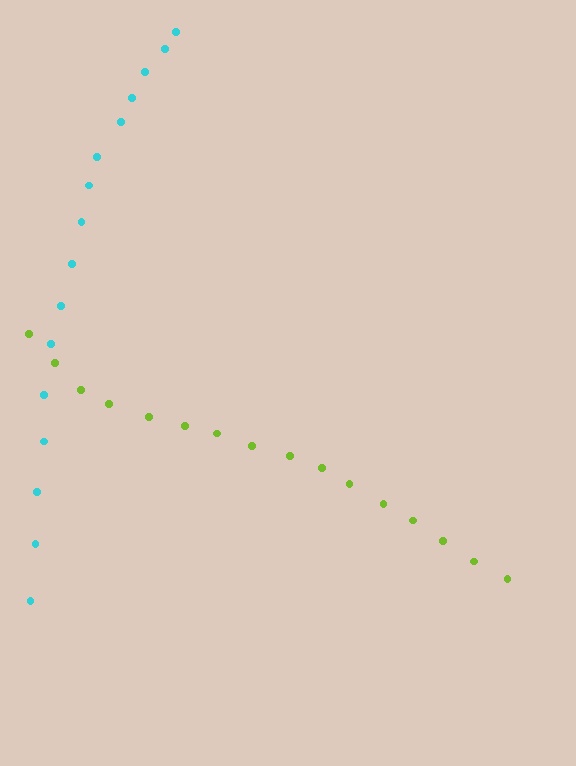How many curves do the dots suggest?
There are 2 distinct paths.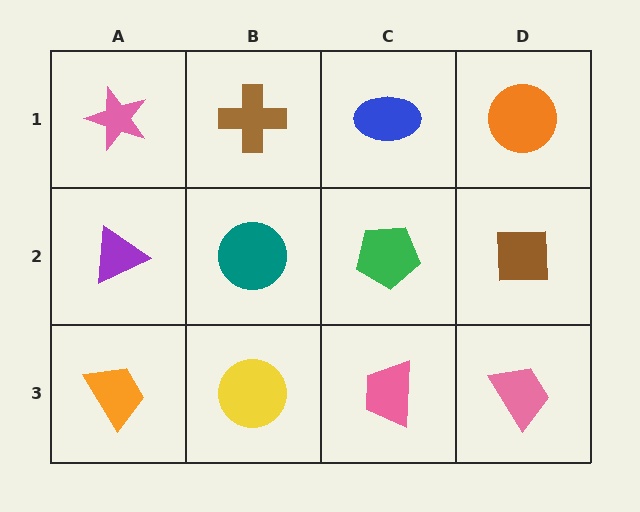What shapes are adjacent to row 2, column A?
A pink star (row 1, column A), an orange trapezoid (row 3, column A), a teal circle (row 2, column B).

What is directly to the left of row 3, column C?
A yellow circle.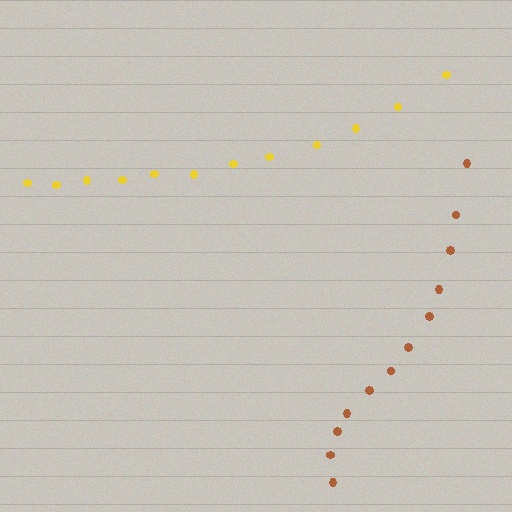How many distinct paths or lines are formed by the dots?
There are 2 distinct paths.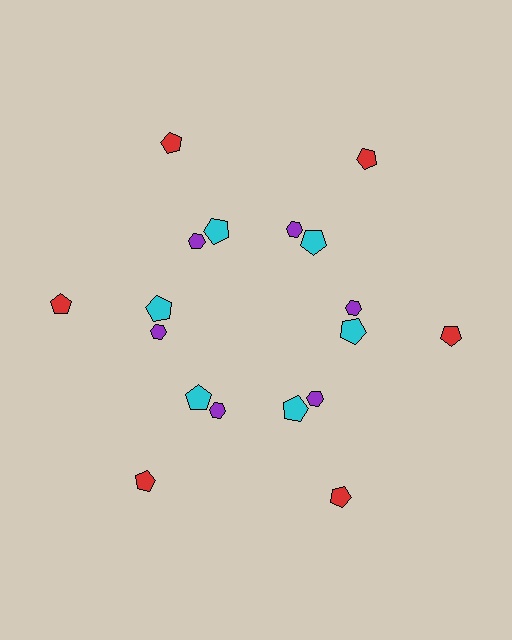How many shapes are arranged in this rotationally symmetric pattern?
There are 18 shapes, arranged in 6 groups of 3.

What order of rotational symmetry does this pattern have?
This pattern has 6-fold rotational symmetry.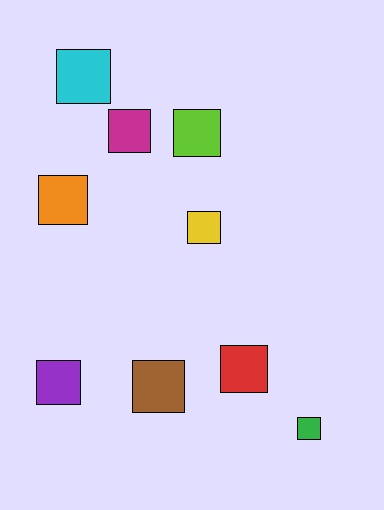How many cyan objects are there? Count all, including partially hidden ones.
There is 1 cyan object.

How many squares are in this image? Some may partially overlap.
There are 9 squares.